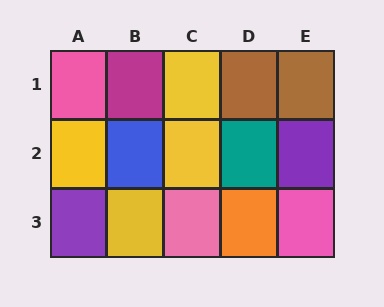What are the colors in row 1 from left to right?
Pink, magenta, yellow, brown, brown.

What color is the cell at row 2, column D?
Teal.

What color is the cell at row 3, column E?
Pink.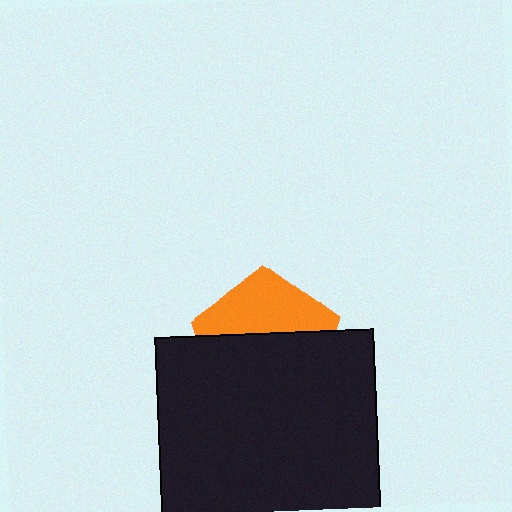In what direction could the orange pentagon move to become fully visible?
The orange pentagon could move up. That would shift it out from behind the black square entirely.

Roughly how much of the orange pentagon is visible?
A small part of it is visible (roughly 42%).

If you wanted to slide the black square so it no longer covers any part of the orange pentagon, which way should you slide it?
Slide it down — that is the most direct way to separate the two shapes.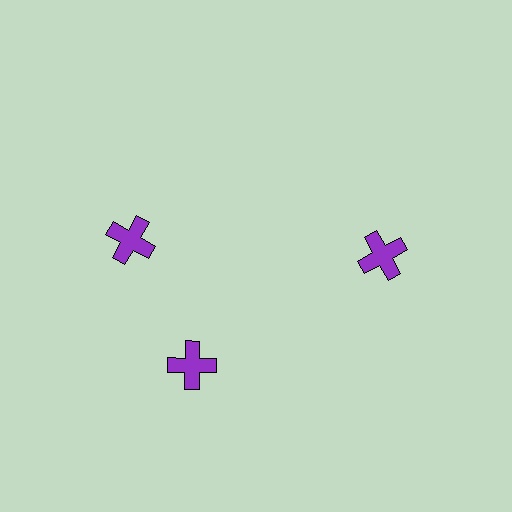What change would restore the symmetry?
The symmetry would be restored by rotating it back into even spacing with its neighbors so that all 3 crosses sit at equal angles and equal distance from the center.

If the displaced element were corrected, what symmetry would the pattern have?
It would have 3-fold rotational symmetry — the pattern would map onto itself every 120 degrees.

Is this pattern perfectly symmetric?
No. The 3 purple crosses are arranged in a ring, but one element near the 11 o'clock position is rotated out of alignment along the ring, breaking the 3-fold rotational symmetry.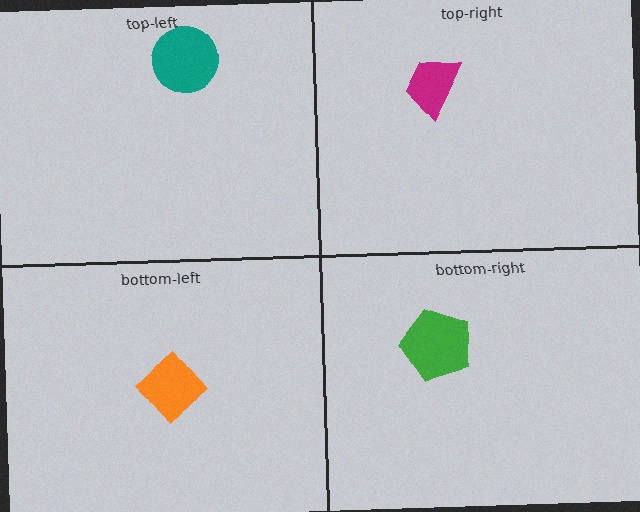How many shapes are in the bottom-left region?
1.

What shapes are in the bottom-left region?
The orange diamond.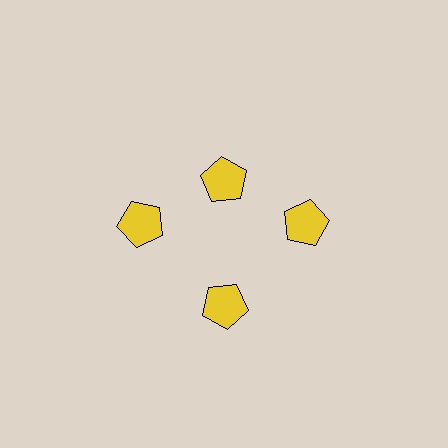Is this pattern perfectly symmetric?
No. The 4 yellow pentagons are arranged in a ring, but one element near the 12 o'clock position is pulled inward toward the center, breaking the 4-fold rotational symmetry.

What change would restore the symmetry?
The symmetry would be restored by moving it outward, back onto the ring so that all 4 pentagons sit at equal angles and equal distance from the center.